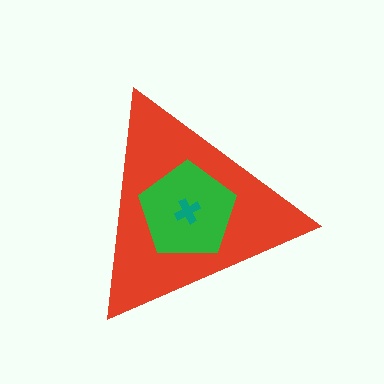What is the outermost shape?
The red triangle.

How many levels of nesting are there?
3.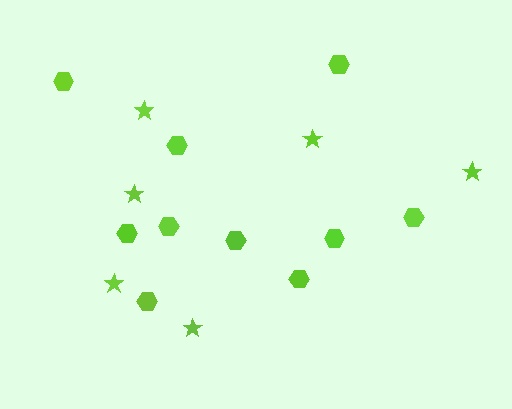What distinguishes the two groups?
There are 2 groups: one group of hexagons (10) and one group of stars (6).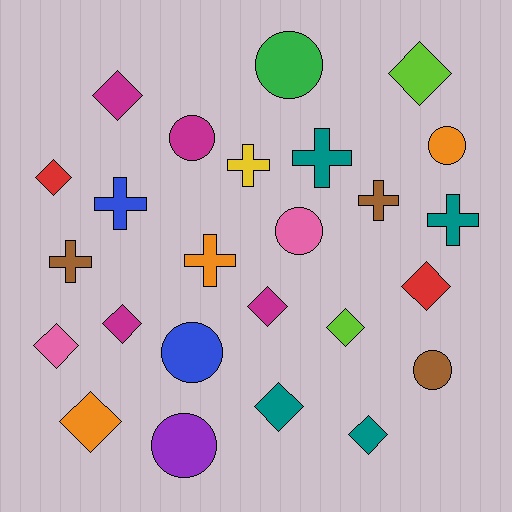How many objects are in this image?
There are 25 objects.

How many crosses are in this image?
There are 7 crosses.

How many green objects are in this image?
There is 1 green object.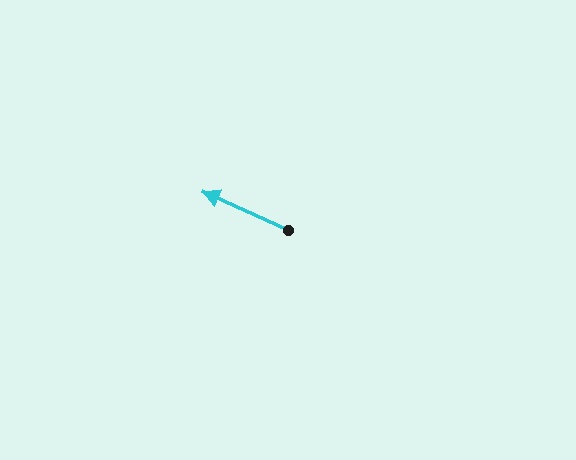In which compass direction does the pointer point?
Northwest.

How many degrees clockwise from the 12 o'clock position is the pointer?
Approximately 294 degrees.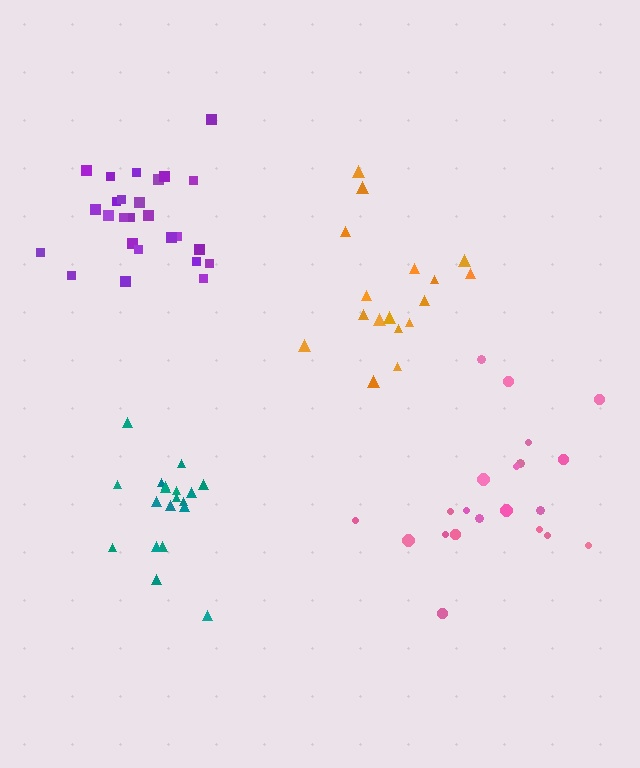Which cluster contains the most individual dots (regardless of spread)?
Purple (26).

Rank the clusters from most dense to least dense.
teal, purple, orange, pink.